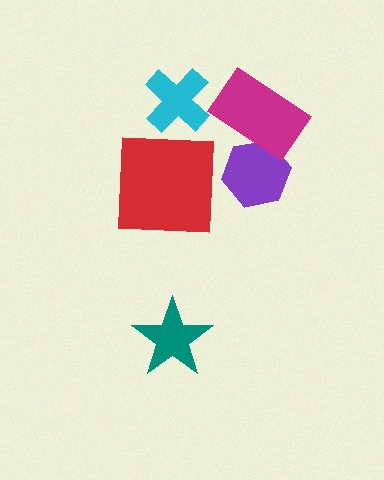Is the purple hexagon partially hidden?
Yes, it is partially covered by another shape.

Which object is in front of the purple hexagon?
The magenta rectangle is in front of the purple hexagon.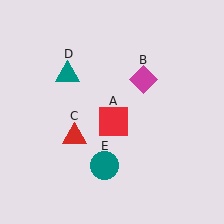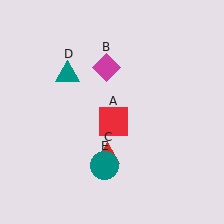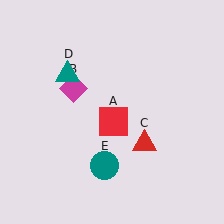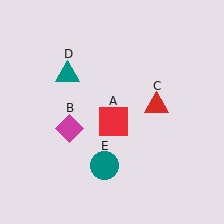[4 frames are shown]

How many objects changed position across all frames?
2 objects changed position: magenta diamond (object B), red triangle (object C).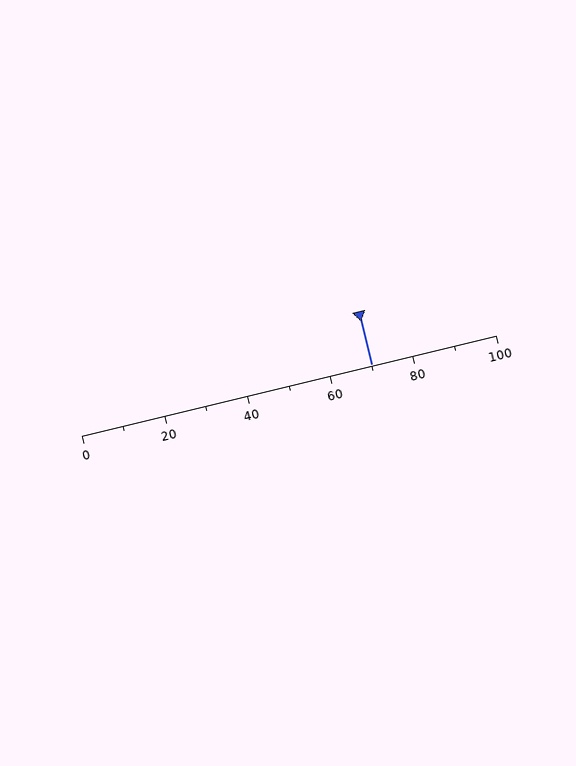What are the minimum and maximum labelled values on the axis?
The axis runs from 0 to 100.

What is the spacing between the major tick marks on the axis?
The major ticks are spaced 20 apart.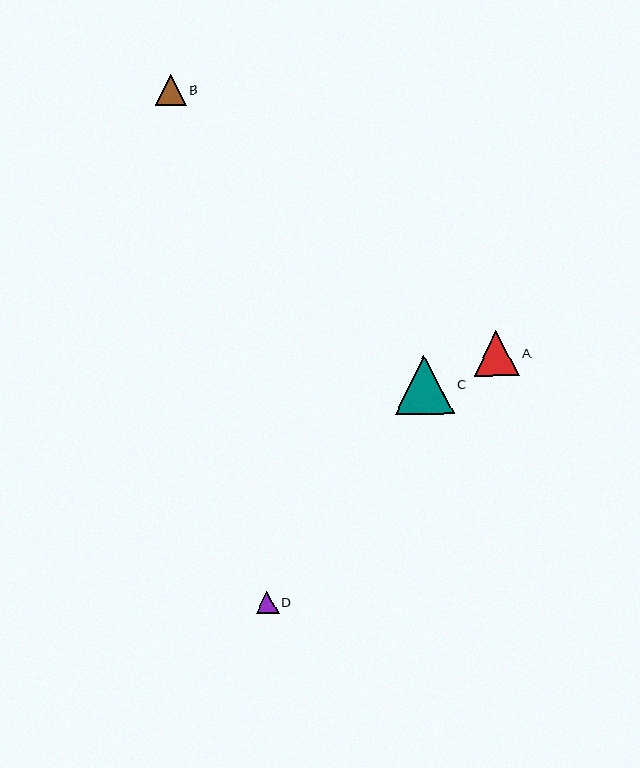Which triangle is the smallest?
Triangle D is the smallest with a size of approximately 22 pixels.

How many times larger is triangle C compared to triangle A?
Triangle C is approximately 1.3 times the size of triangle A.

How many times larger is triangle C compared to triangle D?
Triangle C is approximately 2.6 times the size of triangle D.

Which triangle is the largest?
Triangle C is the largest with a size of approximately 59 pixels.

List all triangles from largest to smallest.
From largest to smallest: C, A, B, D.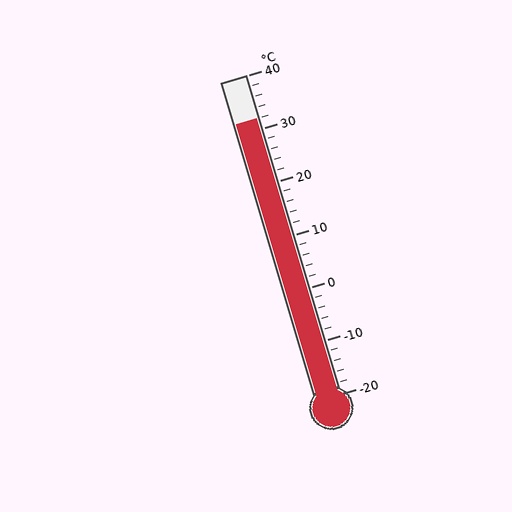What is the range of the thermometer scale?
The thermometer scale ranges from -20°C to 40°C.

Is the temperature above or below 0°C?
The temperature is above 0°C.